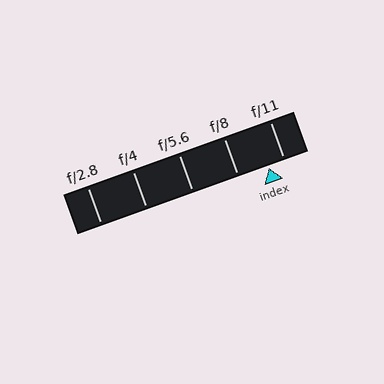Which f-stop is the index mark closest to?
The index mark is closest to f/11.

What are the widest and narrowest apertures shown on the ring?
The widest aperture shown is f/2.8 and the narrowest is f/11.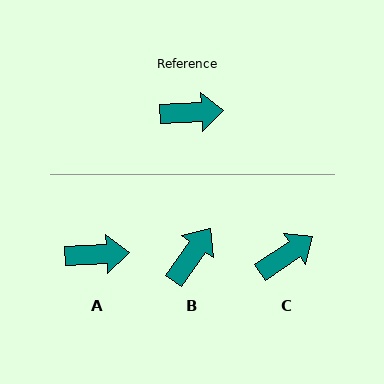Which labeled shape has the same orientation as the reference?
A.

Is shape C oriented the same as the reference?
No, it is off by about 32 degrees.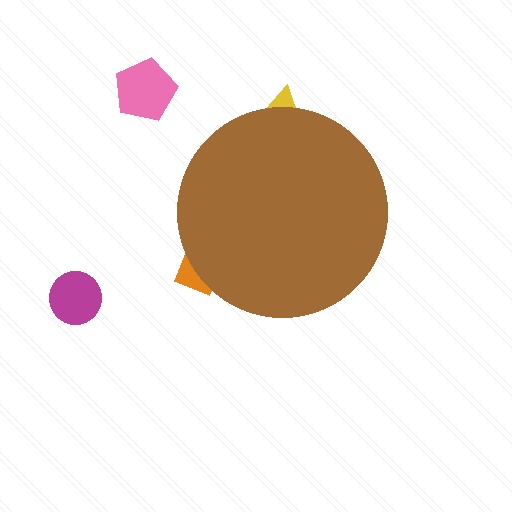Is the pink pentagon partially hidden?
No, the pink pentagon is fully visible.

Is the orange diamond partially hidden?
Yes, the orange diamond is partially hidden behind the brown circle.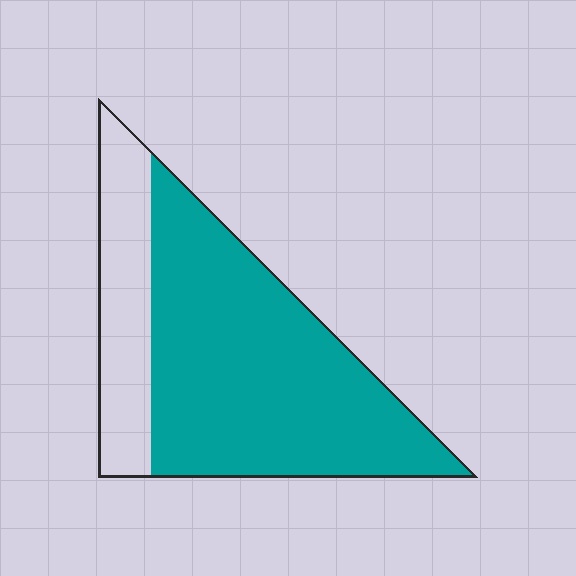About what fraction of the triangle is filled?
About three quarters (3/4).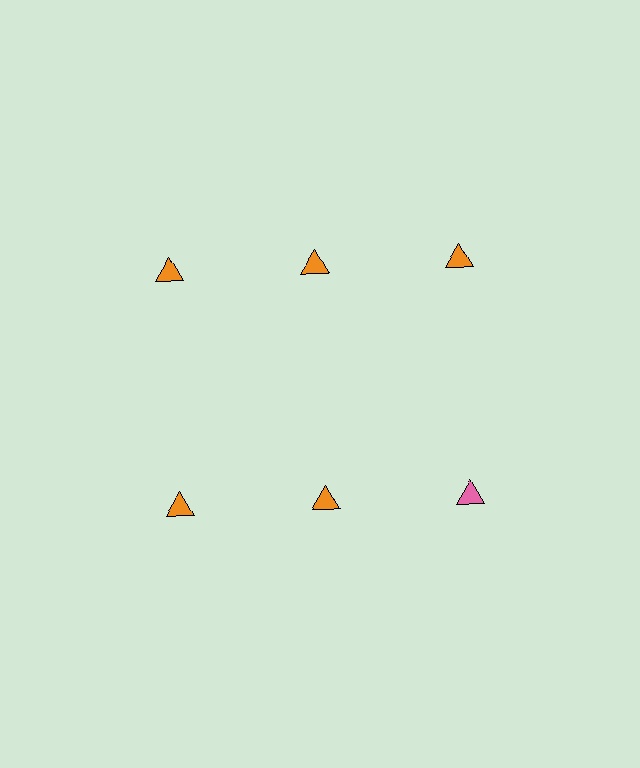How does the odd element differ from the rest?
It has a different color: pink instead of orange.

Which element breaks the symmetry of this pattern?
The pink triangle in the second row, center column breaks the symmetry. All other shapes are orange triangles.